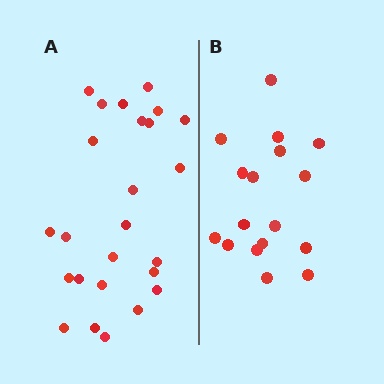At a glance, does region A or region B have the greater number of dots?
Region A (the left region) has more dots.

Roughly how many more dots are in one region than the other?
Region A has roughly 8 or so more dots than region B.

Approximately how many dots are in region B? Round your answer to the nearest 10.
About 20 dots. (The exact count is 17, which rounds to 20.)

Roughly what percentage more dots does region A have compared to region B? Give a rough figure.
About 45% more.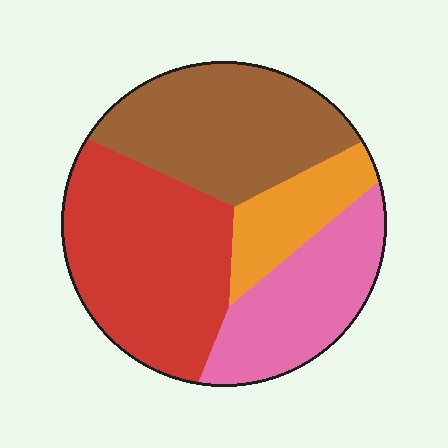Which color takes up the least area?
Orange, at roughly 10%.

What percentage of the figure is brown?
Brown takes up about one third (1/3) of the figure.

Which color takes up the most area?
Red, at roughly 35%.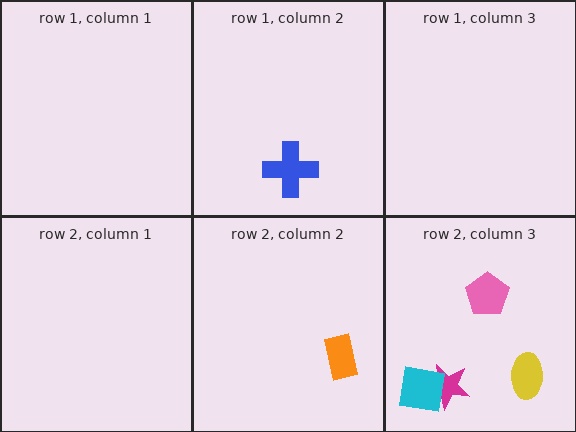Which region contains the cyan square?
The row 2, column 3 region.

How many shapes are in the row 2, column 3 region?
4.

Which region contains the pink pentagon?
The row 2, column 3 region.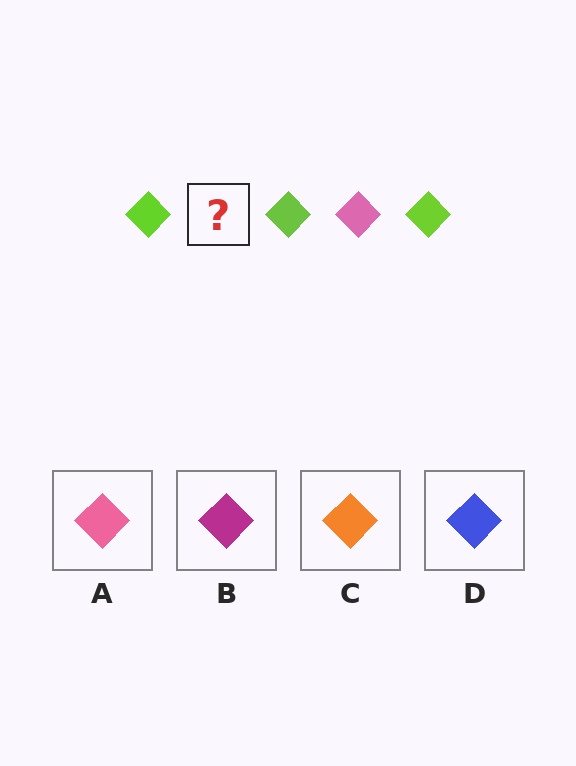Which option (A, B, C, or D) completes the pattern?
A.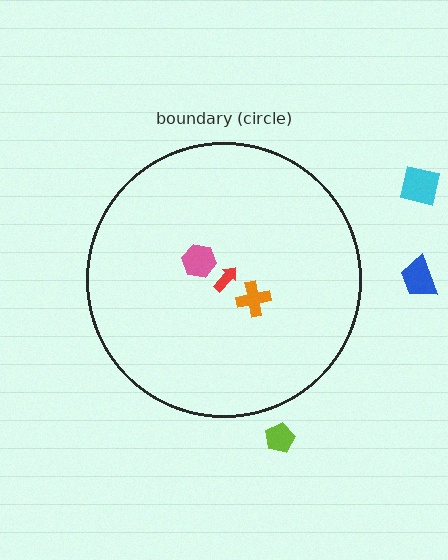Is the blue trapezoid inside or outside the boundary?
Outside.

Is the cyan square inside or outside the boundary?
Outside.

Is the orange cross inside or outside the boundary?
Inside.